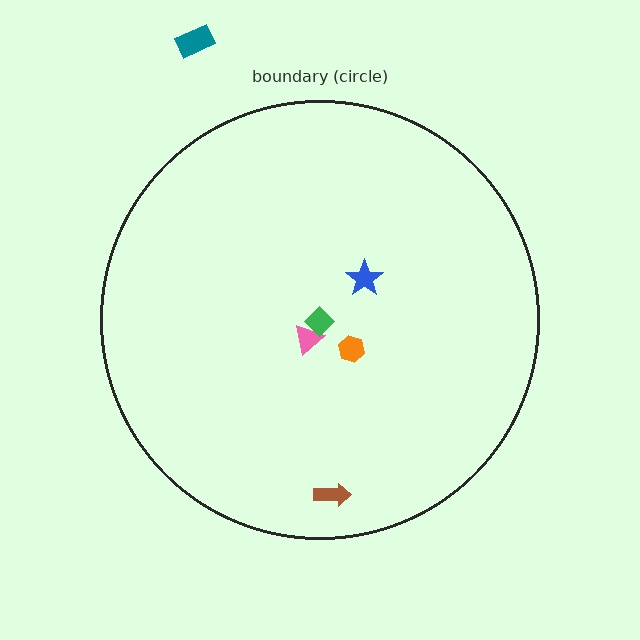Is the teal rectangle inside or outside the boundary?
Outside.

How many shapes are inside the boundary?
5 inside, 1 outside.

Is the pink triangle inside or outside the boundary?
Inside.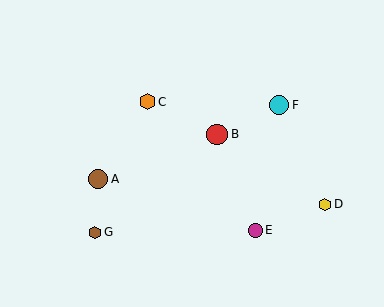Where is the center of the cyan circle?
The center of the cyan circle is at (279, 105).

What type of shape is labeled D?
Shape D is a yellow hexagon.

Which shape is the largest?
The red circle (labeled B) is the largest.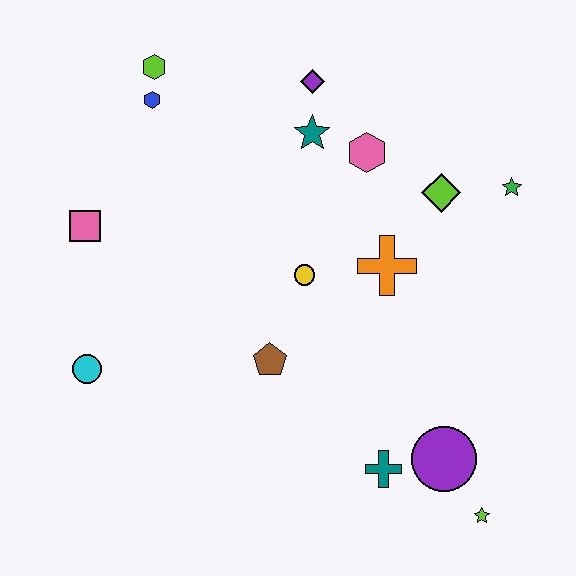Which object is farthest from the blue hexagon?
The lime star is farthest from the blue hexagon.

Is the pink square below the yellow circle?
No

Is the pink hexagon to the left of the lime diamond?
Yes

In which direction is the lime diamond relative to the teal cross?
The lime diamond is above the teal cross.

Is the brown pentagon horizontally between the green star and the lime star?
No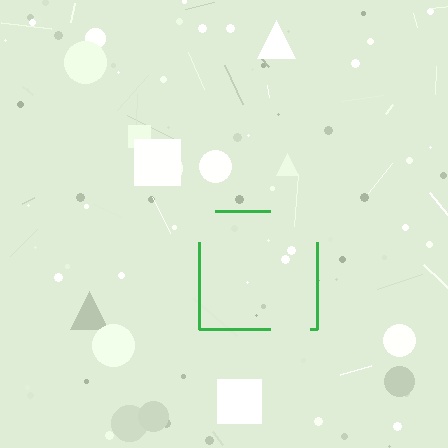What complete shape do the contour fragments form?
The contour fragments form a square.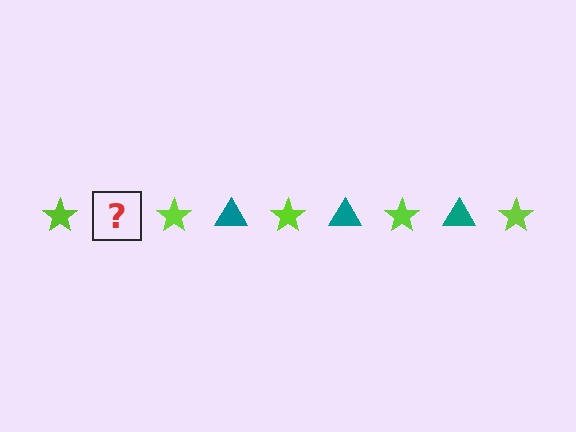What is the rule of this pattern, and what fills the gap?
The rule is that the pattern alternates between lime star and teal triangle. The gap should be filled with a teal triangle.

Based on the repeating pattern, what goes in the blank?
The blank should be a teal triangle.